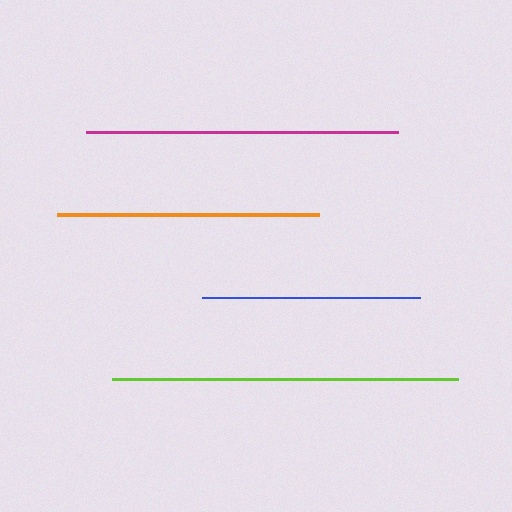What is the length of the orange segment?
The orange segment is approximately 262 pixels long.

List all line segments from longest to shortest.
From longest to shortest: lime, magenta, orange, blue.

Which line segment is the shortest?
The blue line is the shortest at approximately 219 pixels.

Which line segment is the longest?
The lime line is the longest at approximately 346 pixels.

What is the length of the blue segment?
The blue segment is approximately 219 pixels long.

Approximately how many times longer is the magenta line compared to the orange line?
The magenta line is approximately 1.2 times the length of the orange line.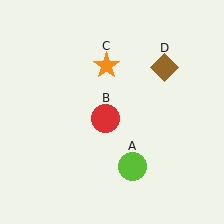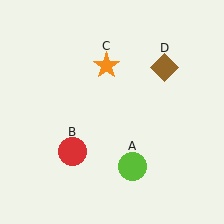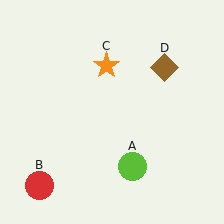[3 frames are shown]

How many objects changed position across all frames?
1 object changed position: red circle (object B).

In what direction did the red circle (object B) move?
The red circle (object B) moved down and to the left.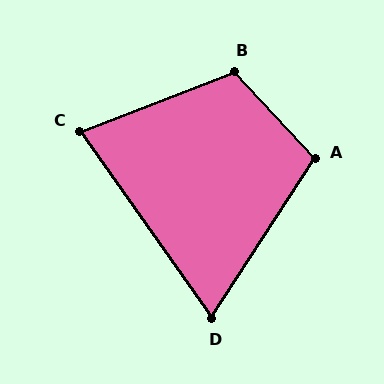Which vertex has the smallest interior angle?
D, at approximately 68 degrees.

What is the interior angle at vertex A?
Approximately 104 degrees (obtuse).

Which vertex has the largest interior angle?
B, at approximately 112 degrees.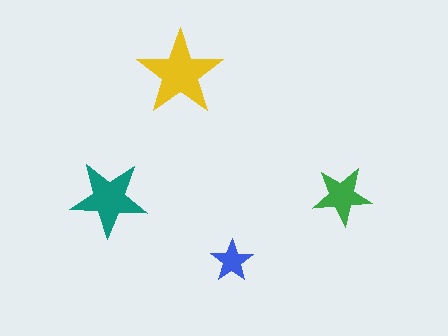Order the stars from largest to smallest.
the yellow one, the teal one, the green one, the blue one.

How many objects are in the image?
There are 4 objects in the image.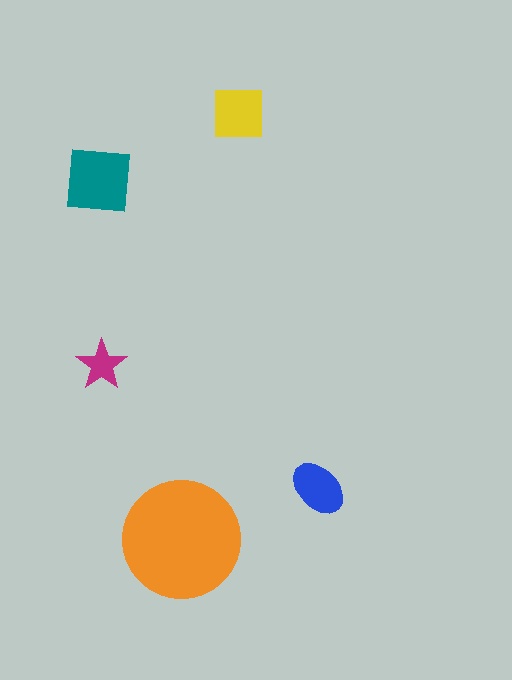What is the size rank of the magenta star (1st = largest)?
5th.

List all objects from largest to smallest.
The orange circle, the teal square, the yellow square, the blue ellipse, the magenta star.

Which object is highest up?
The yellow square is topmost.